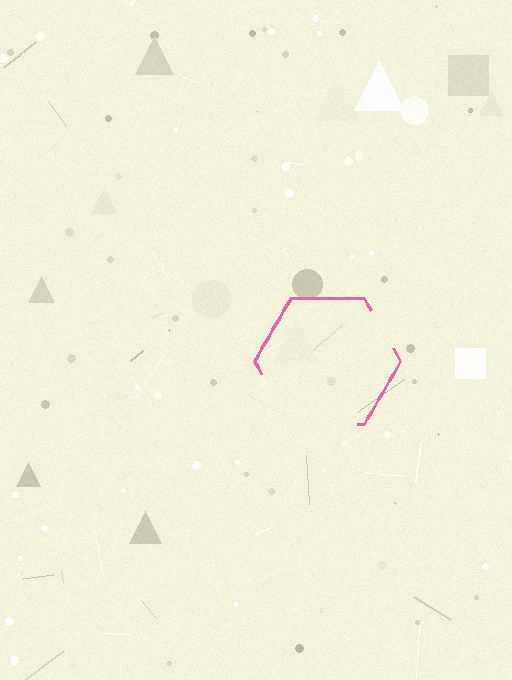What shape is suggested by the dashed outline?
The dashed outline suggests a hexagon.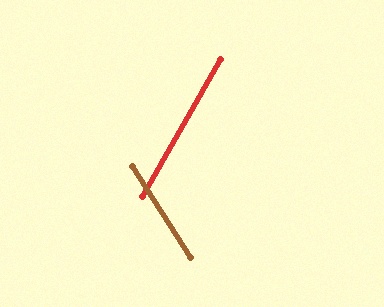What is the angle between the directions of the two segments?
Approximately 62 degrees.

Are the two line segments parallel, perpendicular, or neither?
Neither parallel nor perpendicular — they differ by about 62°.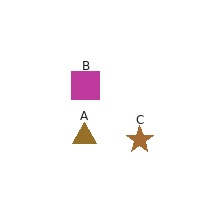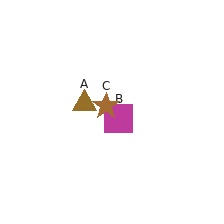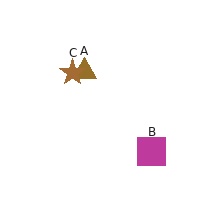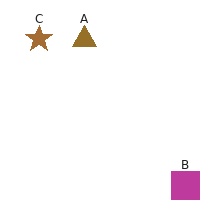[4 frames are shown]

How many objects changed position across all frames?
3 objects changed position: brown triangle (object A), magenta square (object B), brown star (object C).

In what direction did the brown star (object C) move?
The brown star (object C) moved up and to the left.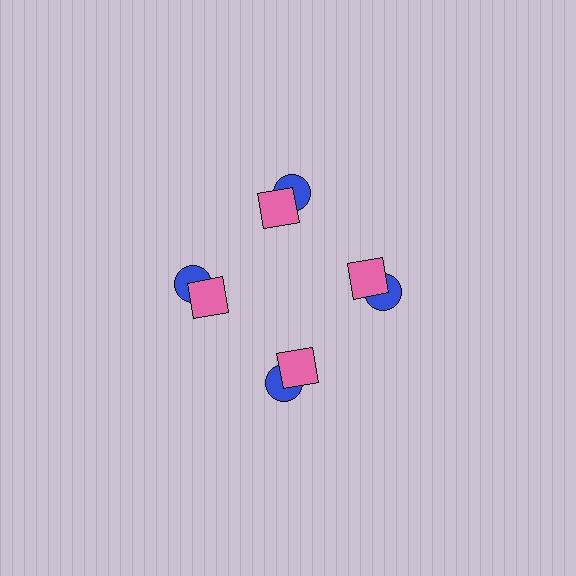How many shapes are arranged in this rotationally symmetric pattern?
There are 8 shapes, arranged in 4 groups of 2.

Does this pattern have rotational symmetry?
Yes, this pattern has 4-fold rotational symmetry. It looks the same after rotating 90 degrees around the center.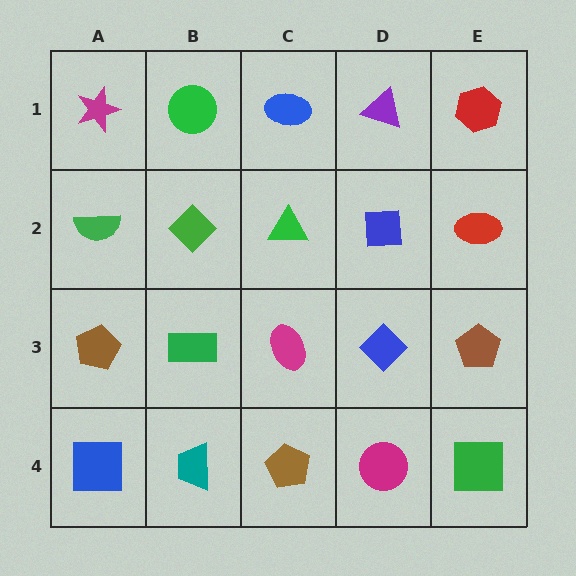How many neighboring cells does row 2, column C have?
4.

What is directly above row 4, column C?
A magenta ellipse.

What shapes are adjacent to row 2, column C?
A blue ellipse (row 1, column C), a magenta ellipse (row 3, column C), a green diamond (row 2, column B), a blue square (row 2, column D).